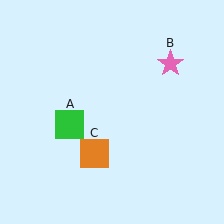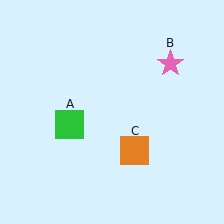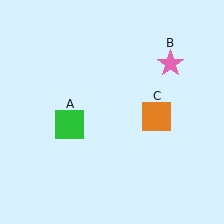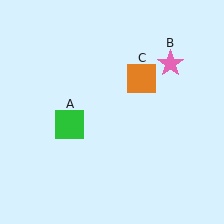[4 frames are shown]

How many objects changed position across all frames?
1 object changed position: orange square (object C).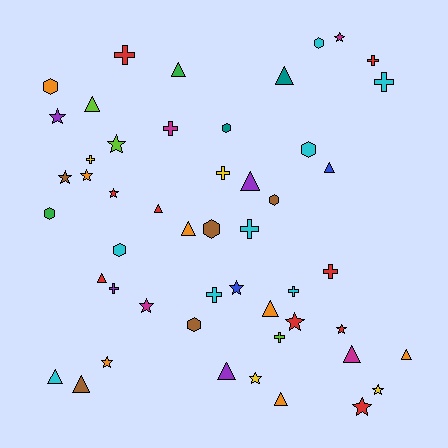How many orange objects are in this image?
There are 7 orange objects.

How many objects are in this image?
There are 50 objects.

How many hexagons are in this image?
There are 9 hexagons.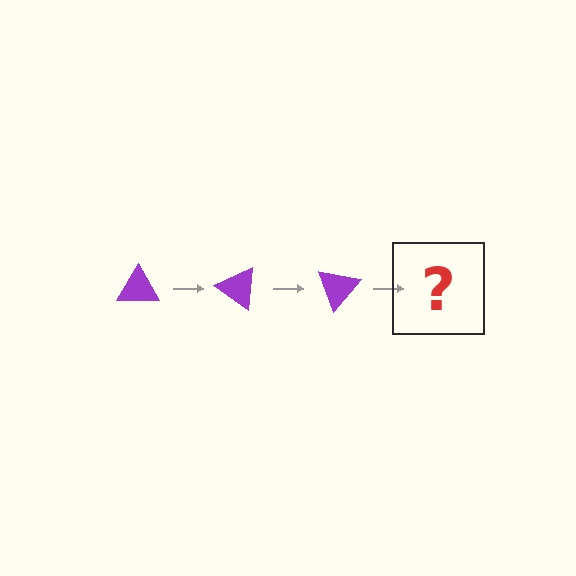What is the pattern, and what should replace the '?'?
The pattern is that the triangle rotates 35 degrees each step. The '?' should be a purple triangle rotated 105 degrees.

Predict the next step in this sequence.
The next step is a purple triangle rotated 105 degrees.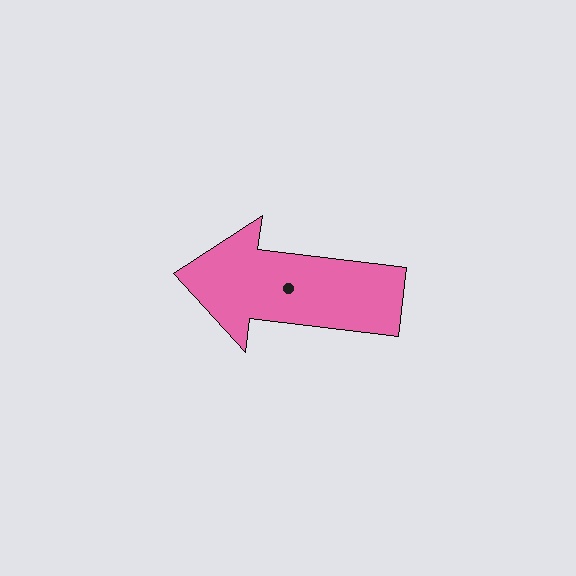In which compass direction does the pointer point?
West.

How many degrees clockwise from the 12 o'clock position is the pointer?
Approximately 277 degrees.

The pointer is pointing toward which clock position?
Roughly 9 o'clock.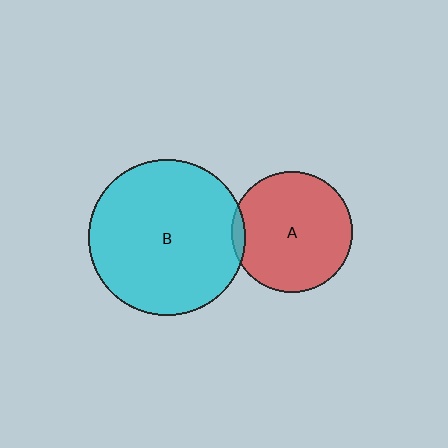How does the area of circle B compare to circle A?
Approximately 1.7 times.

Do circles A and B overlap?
Yes.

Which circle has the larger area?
Circle B (cyan).